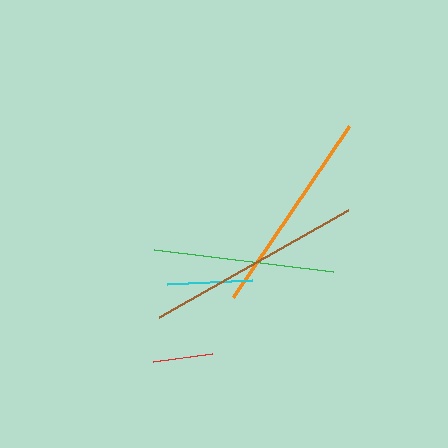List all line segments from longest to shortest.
From longest to shortest: brown, orange, green, cyan, red.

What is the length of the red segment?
The red segment is approximately 60 pixels long.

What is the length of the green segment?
The green segment is approximately 181 pixels long.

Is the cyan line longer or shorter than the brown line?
The brown line is longer than the cyan line.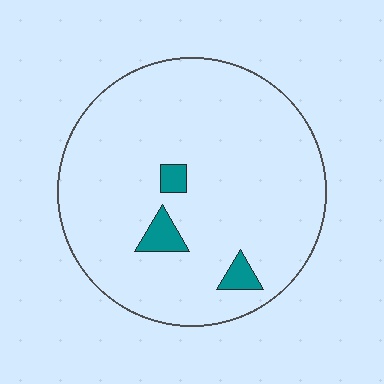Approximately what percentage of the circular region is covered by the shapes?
Approximately 5%.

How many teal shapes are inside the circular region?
3.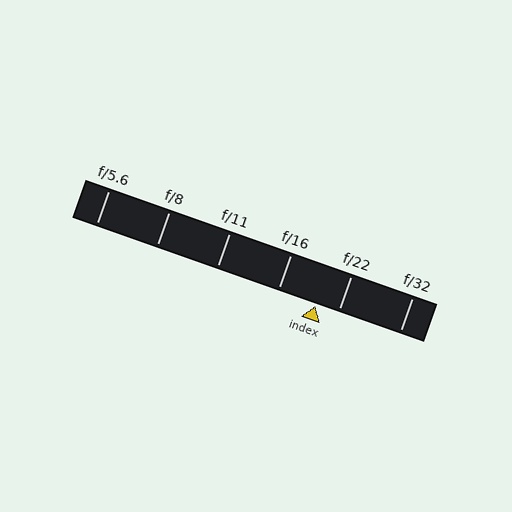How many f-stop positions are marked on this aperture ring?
There are 6 f-stop positions marked.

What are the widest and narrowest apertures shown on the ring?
The widest aperture shown is f/5.6 and the narrowest is f/32.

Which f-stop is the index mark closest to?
The index mark is closest to f/22.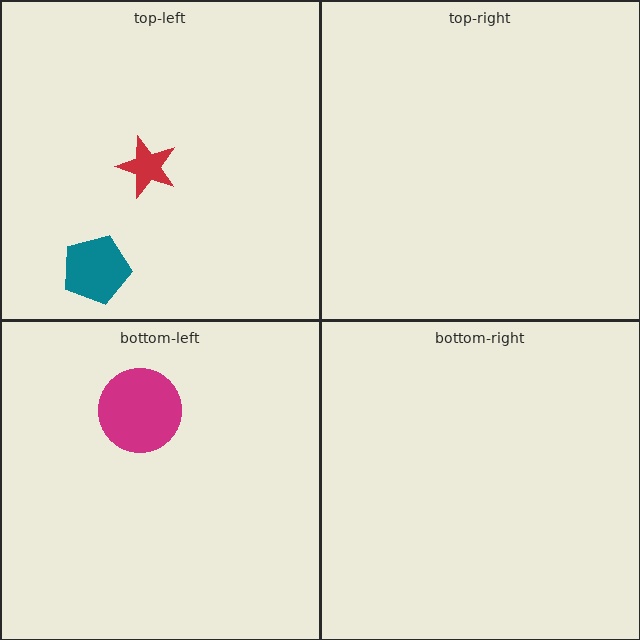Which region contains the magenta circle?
The bottom-left region.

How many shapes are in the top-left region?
2.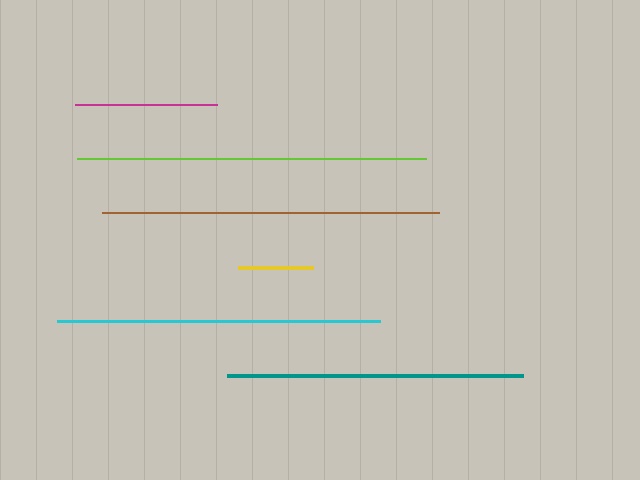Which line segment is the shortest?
The yellow line is the shortest at approximately 75 pixels.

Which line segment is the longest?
The lime line is the longest at approximately 349 pixels.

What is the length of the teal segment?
The teal segment is approximately 296 pixels long.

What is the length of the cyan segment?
The cyan segment is approximately 323 pixels long.